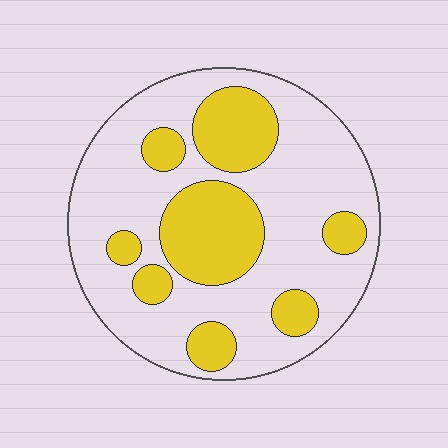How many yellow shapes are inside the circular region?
8.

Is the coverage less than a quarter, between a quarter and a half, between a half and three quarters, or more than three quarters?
Between a quarter and a half.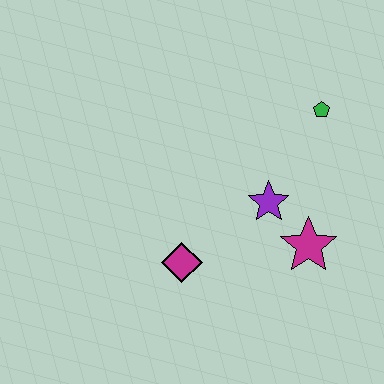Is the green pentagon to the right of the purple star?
Yes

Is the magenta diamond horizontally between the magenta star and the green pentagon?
No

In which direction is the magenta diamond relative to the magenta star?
The magenta diamond is to the left of the magenta star.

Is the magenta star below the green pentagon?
Yes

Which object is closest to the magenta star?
The purple star is closest to the magenta star.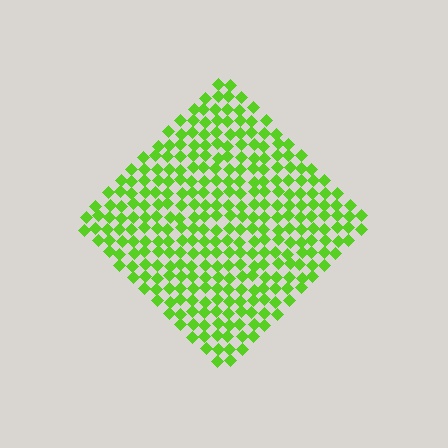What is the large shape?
The large shape is a diamond.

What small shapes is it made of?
It is made of small diamonds.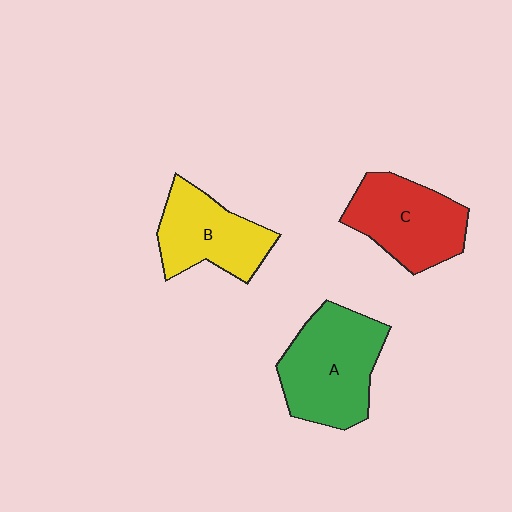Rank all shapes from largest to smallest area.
From largest to smallest: A (green), C (red), B (yellow).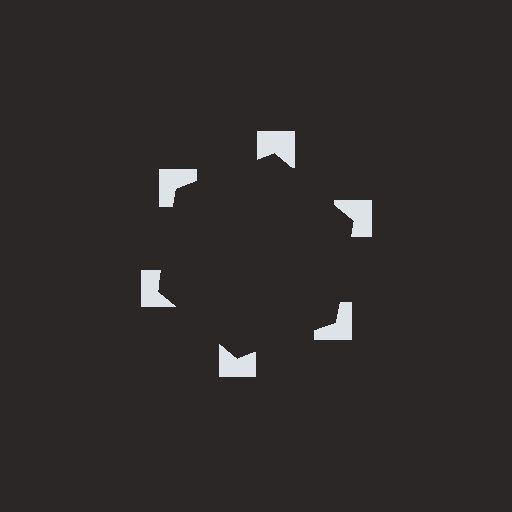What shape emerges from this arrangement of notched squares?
An illusory hexagon — its edges are inferred from the aligned wedge cuts in the notched squares, not physically drawn.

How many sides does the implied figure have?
6 sides.